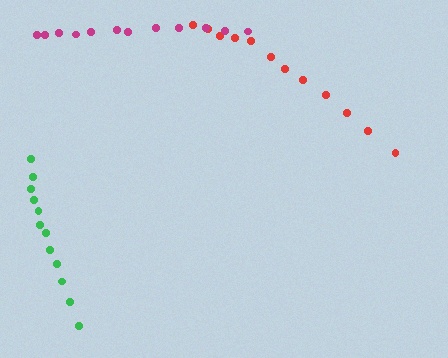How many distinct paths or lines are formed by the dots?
There are 3 distinct paths.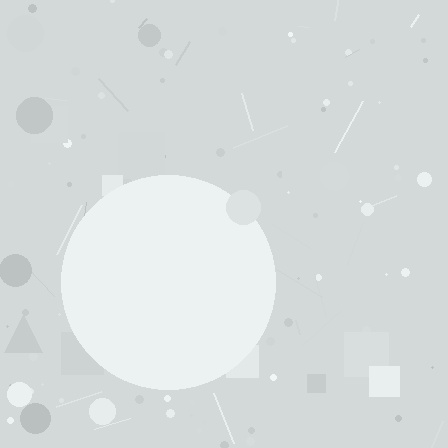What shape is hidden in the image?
A circle is hidden in the image.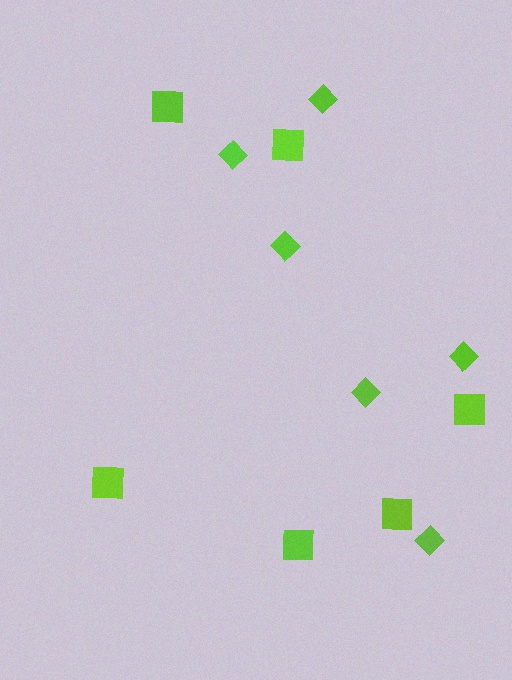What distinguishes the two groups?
There are 2 groups: one group of squares (6) and one group of diamonds (6).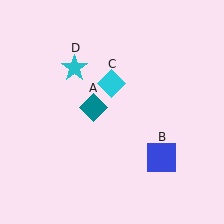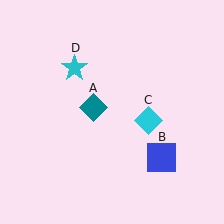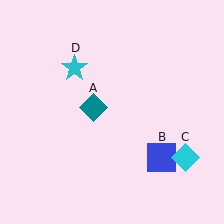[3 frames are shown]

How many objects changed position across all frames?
1 object changed position: cyan diamond (object C).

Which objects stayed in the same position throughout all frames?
Teal diamond (object A) and blue square (object B) and cyan star (object D) remained stationary.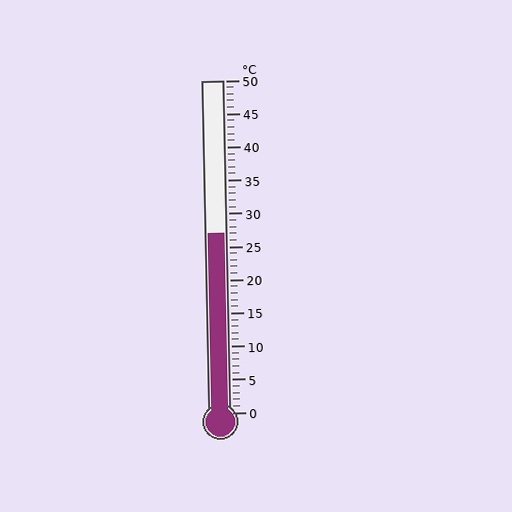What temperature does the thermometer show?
The thermometer shows approximately 27°C.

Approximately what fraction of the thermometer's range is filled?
The thermometer is filled to approximately 55% of its range.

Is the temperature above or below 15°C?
The temperature is above 15°C.